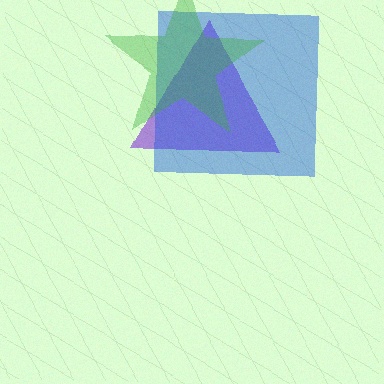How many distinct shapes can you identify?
There are 3 distinct shapes: a purple triangle, a blue square, a green star.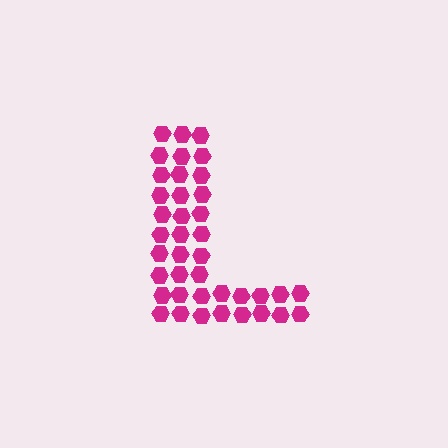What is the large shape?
The large shape is the letter L.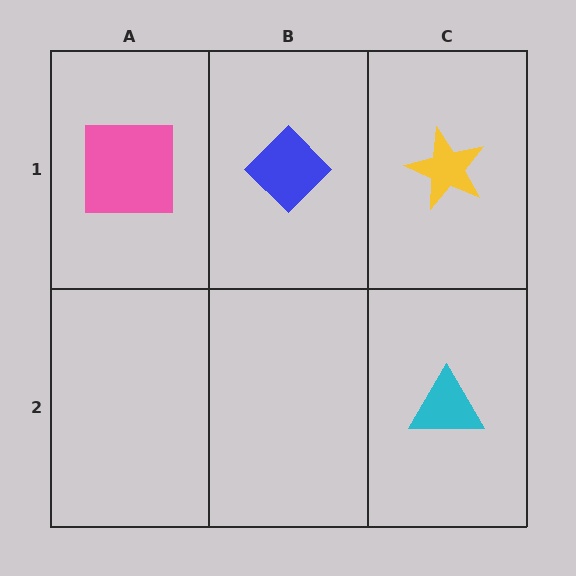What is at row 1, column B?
A blue diamond.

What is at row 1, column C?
A yellow star.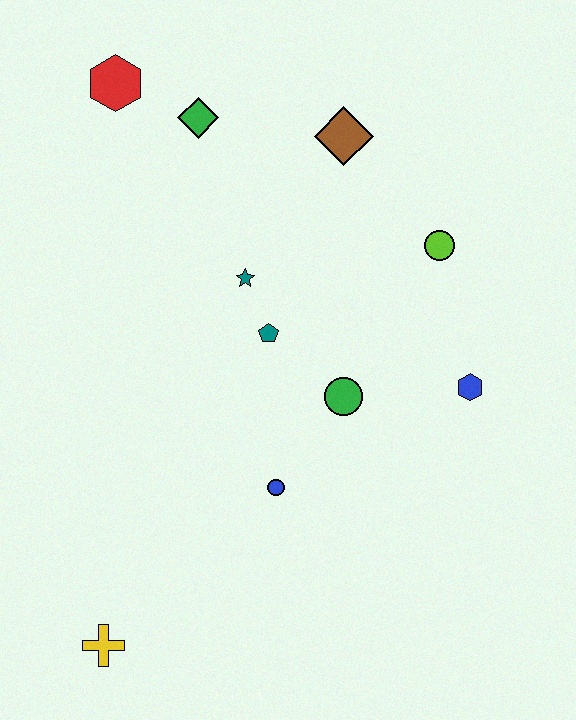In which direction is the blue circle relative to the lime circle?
The blue circle is below the lime circle.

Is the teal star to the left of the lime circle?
Yes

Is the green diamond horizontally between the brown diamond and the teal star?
No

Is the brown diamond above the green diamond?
No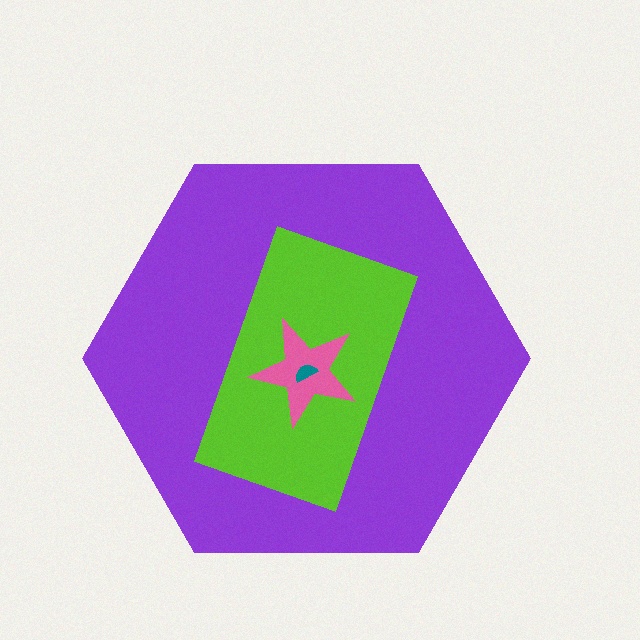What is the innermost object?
The teal semicircle.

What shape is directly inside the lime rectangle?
The pink star.